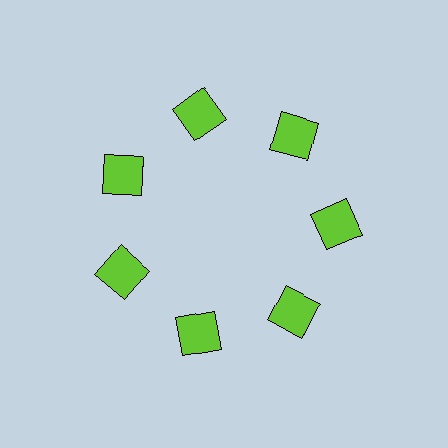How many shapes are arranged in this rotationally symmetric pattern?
There are 7 shapes, arranged in 7 groups of 1.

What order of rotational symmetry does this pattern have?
This pattern has 7-fold rotational symmetry.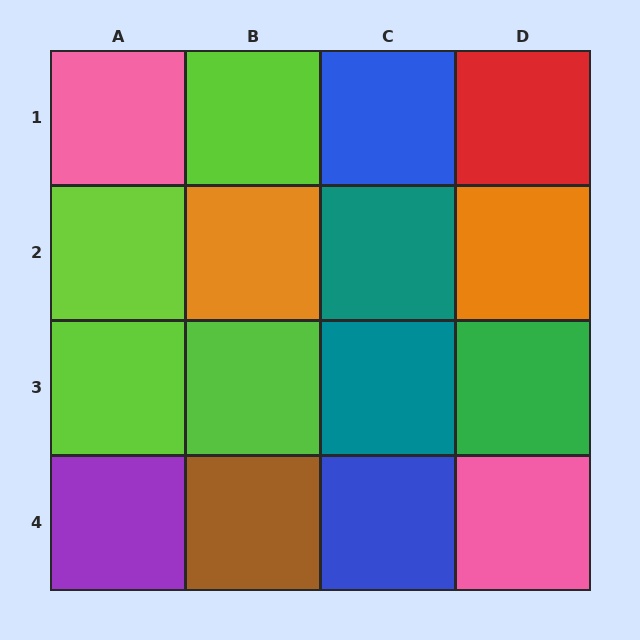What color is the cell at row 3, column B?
Lime.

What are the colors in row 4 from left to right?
Purple, brown, blue, pink.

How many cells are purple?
1 cell is purple.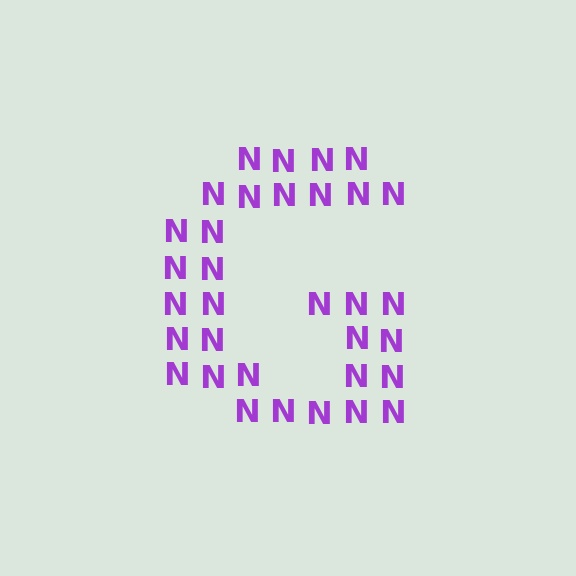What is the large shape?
The large shape is the letter G.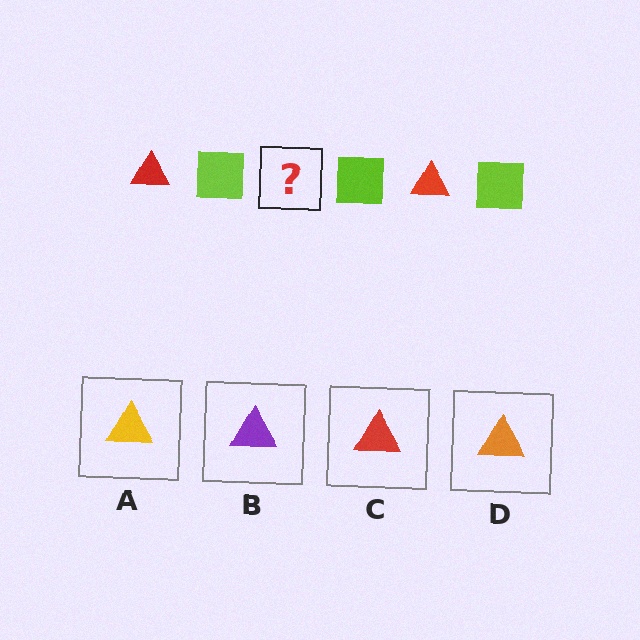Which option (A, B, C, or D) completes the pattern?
C.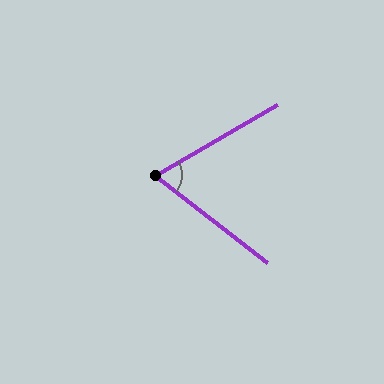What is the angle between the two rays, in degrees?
Approximately 68 degrees.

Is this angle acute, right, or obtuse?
It is acute.